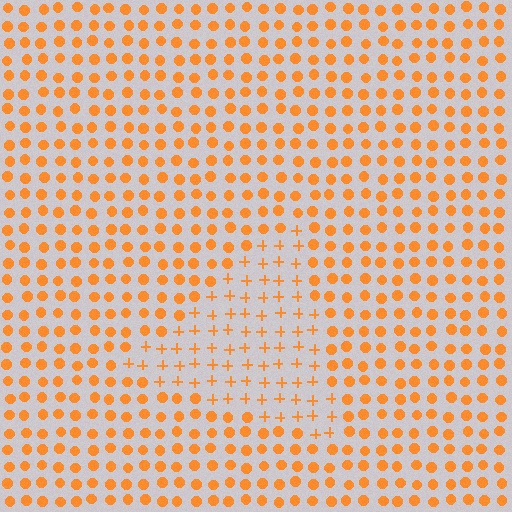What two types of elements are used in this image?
The image uses plus signs inside the triangle region and circles outside it.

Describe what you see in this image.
The image is filled with small orange elements arranged in a uniform grid. A triangle-shaped region contains plus signs, while the surrounding area contains circles. The boundary is defined purely by the change in element shape.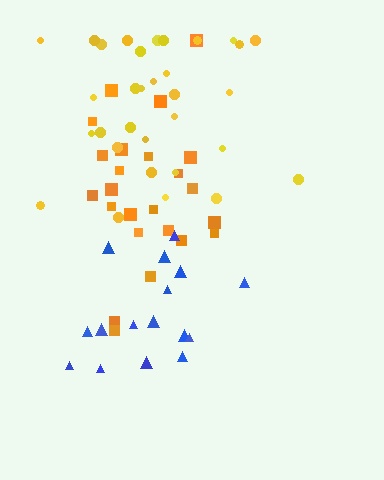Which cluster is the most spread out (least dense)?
Orange.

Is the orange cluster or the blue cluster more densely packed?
Blue.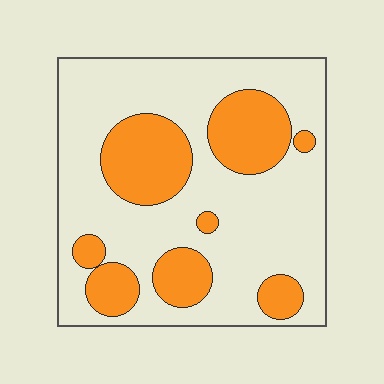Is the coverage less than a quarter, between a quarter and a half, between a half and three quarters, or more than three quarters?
Between a quarter and a half.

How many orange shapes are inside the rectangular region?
8.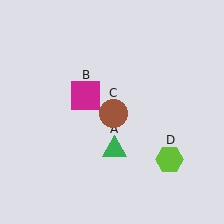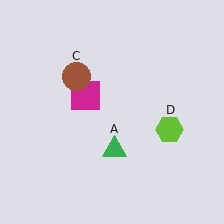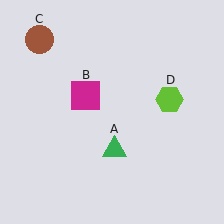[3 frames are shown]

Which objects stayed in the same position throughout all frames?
Green triangle (object A) and magenta square (object B) remained stationary.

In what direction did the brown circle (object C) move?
The brown circle (object C) moved up and to the left.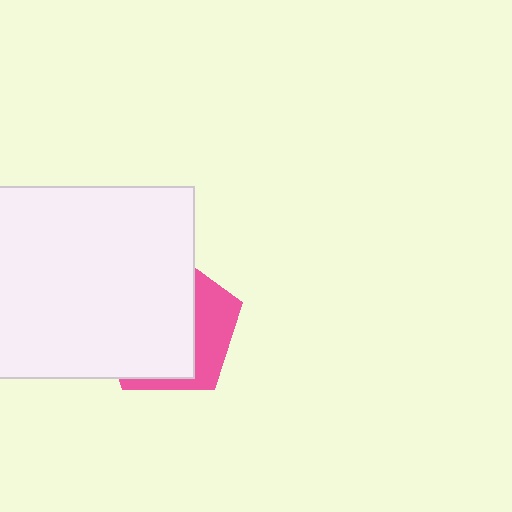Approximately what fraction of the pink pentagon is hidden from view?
Roughly 69% of the pink pentagon is hidden behind the white rectangle.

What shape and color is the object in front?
The object in front is a white rectangle.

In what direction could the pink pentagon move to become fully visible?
The pink pentagon could move right. That would shift it out from behind the white rectangle entirely.